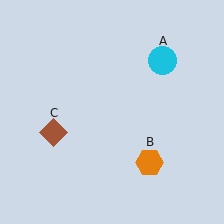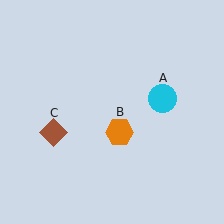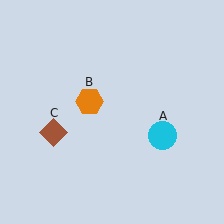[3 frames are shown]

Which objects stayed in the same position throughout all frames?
Brown diamond (object C) remained stationary.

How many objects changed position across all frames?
2 objects changed position: cyan circle (object A), orange hexagon (object B).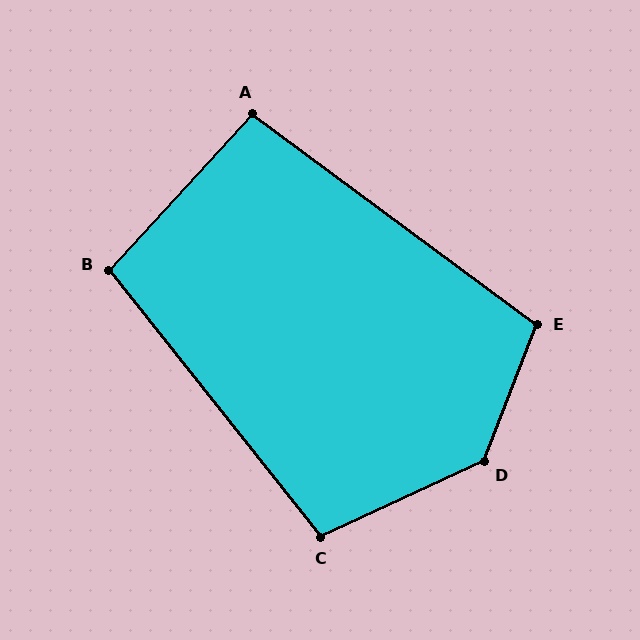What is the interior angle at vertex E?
Approximately 106 degrees (obtuse).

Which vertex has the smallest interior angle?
A, at approximately 96 degrees.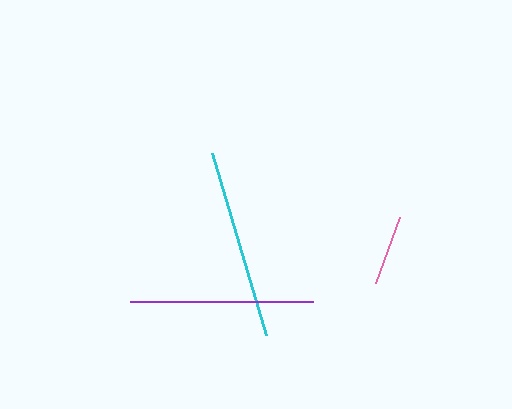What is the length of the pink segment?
The pink segment is approximately 70 pixels long.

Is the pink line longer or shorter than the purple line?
The purple line is longer than the pink line.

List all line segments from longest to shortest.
From longest to shortest: cyan, purple, pink.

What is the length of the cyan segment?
The cyan segment is approximately 190 pixels long.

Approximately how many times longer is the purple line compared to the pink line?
The purple line is approximately 2.6 times the length of the pink line.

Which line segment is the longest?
The cyan line is the longest at approximately 190 pixels.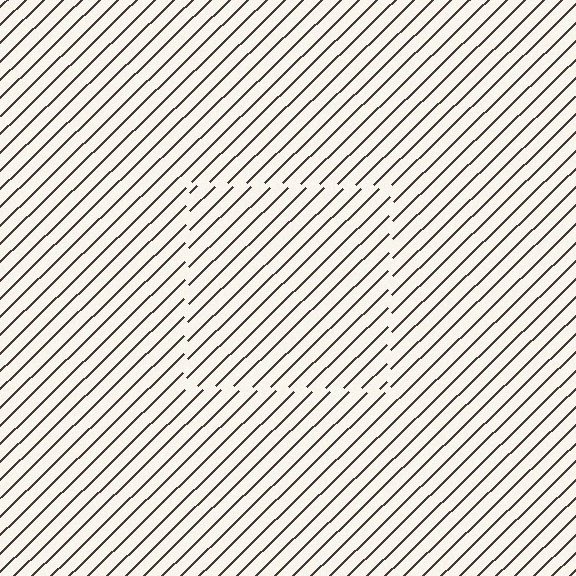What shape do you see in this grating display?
An illusory square. The interior of the shape contains the same grating, shifted by half a period — the contour is defined by the phase discontinuity where line-ends from the inner and outer gratings abut.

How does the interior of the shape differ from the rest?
The interior of the shape contains the same grating, shifted by half a period — the contour is defined by the phase discontinuity where line-ends from the inner and outer gratings abut.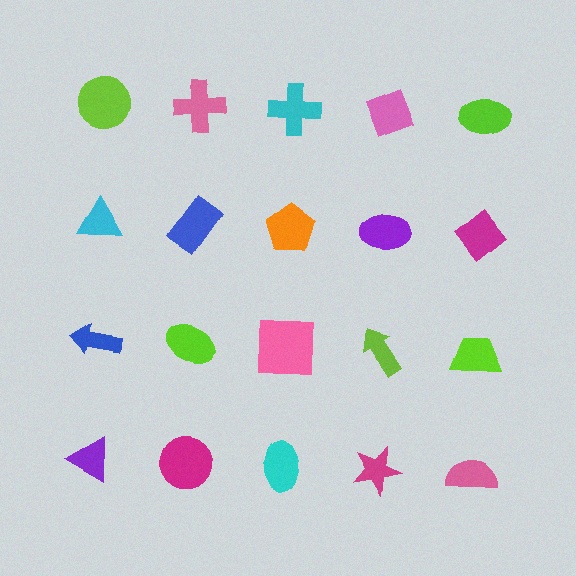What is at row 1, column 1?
A lime circle.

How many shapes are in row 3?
5 shapes.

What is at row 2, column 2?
A blue rectangle.